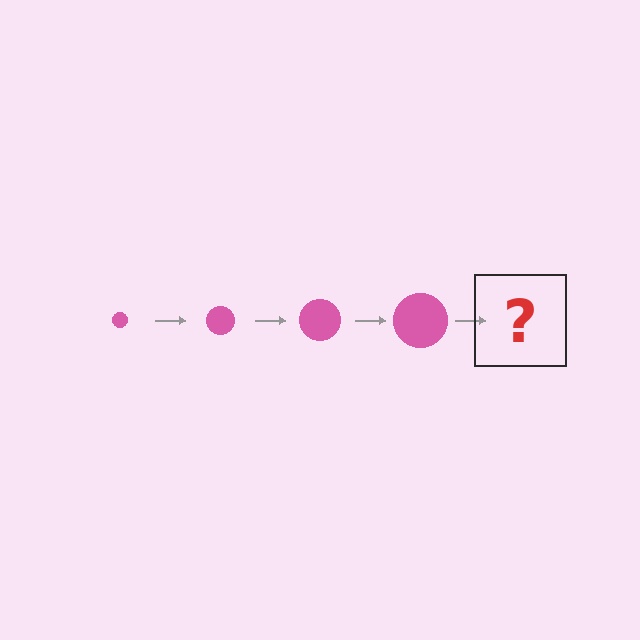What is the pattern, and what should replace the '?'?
The pattern is that the circle gets progressively larger each step. The '?' should be a pink circle, larger than the previous one.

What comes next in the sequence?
The next element should be a pink circle, larger than the previous one.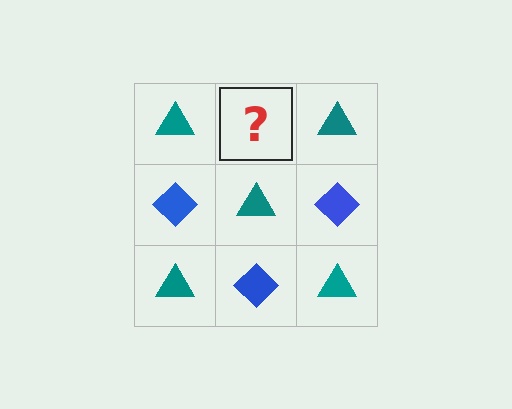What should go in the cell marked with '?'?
The missing cell should contain a blue diamond.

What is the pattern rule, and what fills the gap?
The rule is that it alternates teal triangle and blue diamond in a checkerboard pattern. The gap should be filled with a blue diamond.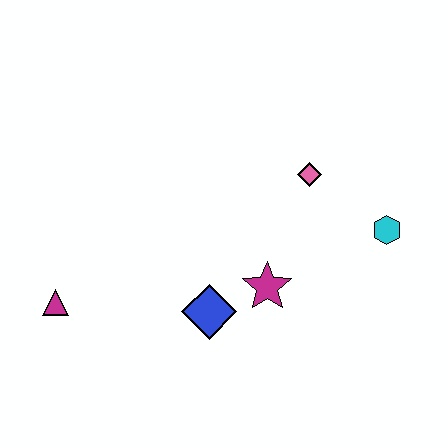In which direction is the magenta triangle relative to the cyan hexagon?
The magenta triangle is to the left of the cyan hexagon.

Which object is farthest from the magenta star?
The magenta triangle is farthest from the magenta star.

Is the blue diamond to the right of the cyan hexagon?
No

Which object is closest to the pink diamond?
The cyan hexagon is closest to the pink diamond.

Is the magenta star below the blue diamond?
No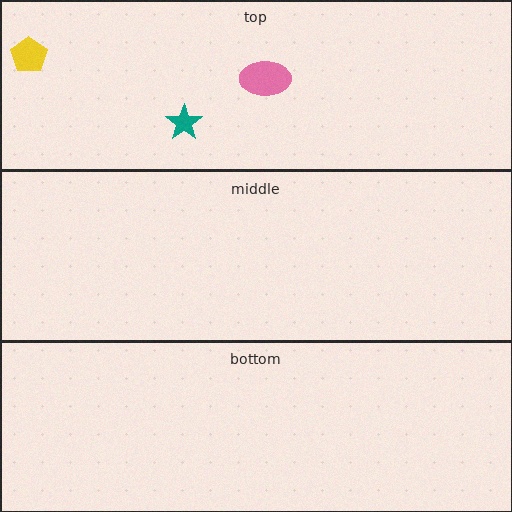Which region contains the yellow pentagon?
The top region.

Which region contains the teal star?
The top region.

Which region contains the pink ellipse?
The top region.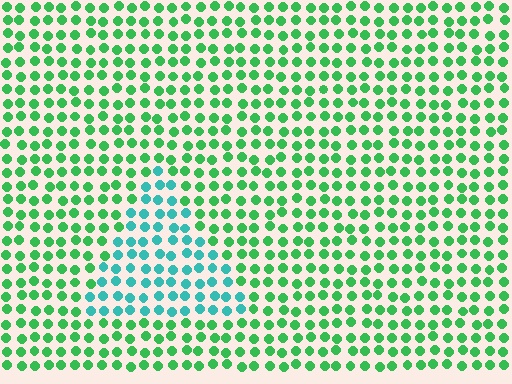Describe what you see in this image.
The image is filled with small green elements in a uniform arrangement. A triangle-shaped region is visible where the elements are tinted to a slightly different hue, forming a subtle color boundary.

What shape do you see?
I see a triangle.